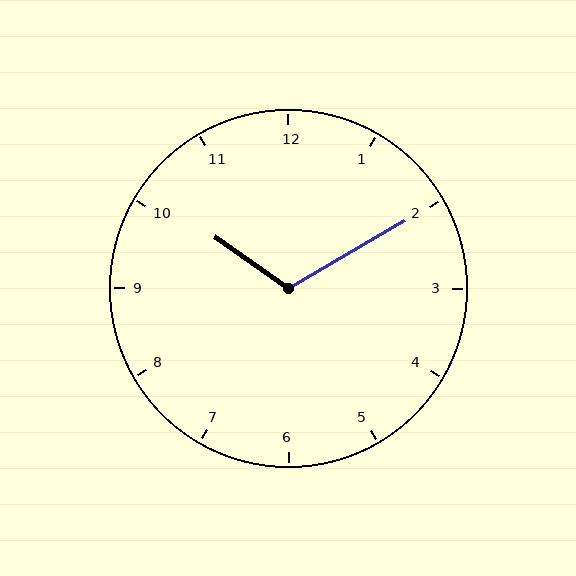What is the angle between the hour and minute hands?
Approximately 115 degrees.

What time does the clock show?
10:10.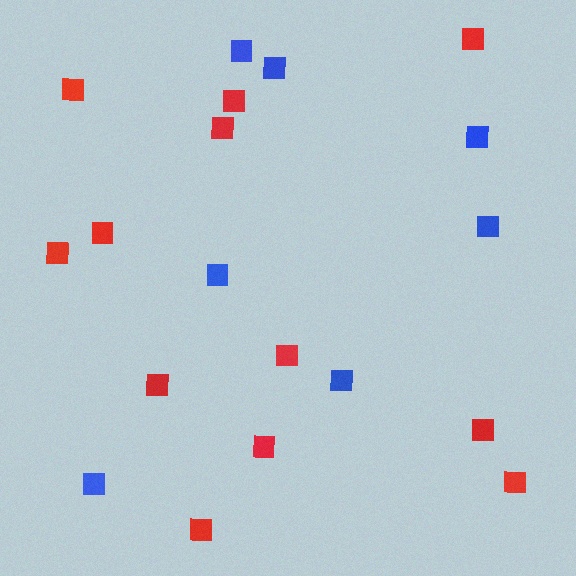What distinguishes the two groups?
There are 2 groups: one group of blue squares (7) and one group of red squares (12).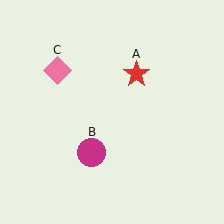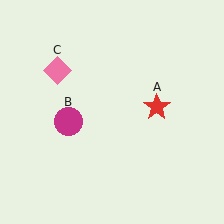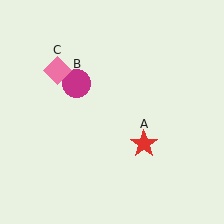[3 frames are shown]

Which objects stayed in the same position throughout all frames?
Pink diamond (object C) remained stationary.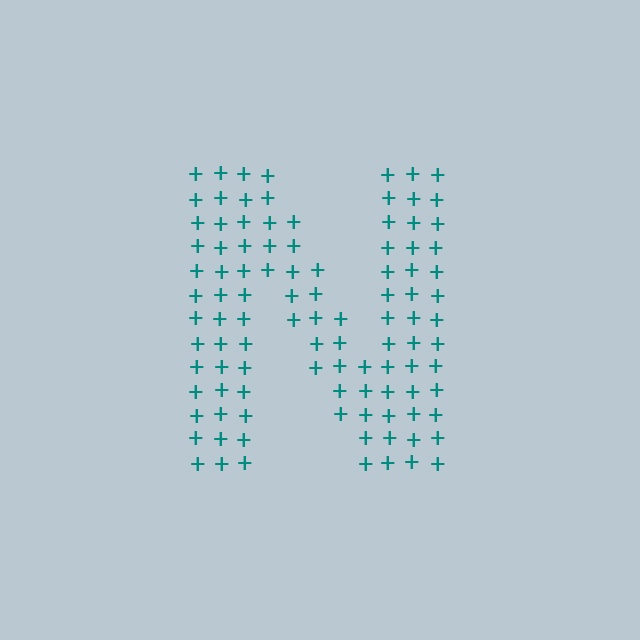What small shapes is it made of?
It is made of small plus signs.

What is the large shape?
The large shape is the letter N.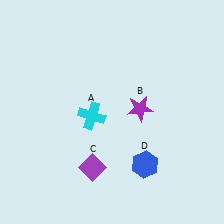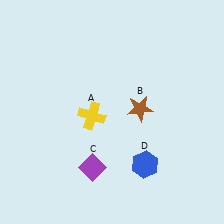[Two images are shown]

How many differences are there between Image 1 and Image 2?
There are 2 differences between the two images.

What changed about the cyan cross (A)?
In Image 1, A is cyan. In Image 2, it changed to yellow.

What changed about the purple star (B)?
In Image 1, B is purple. In Image 2, it changed to brown.